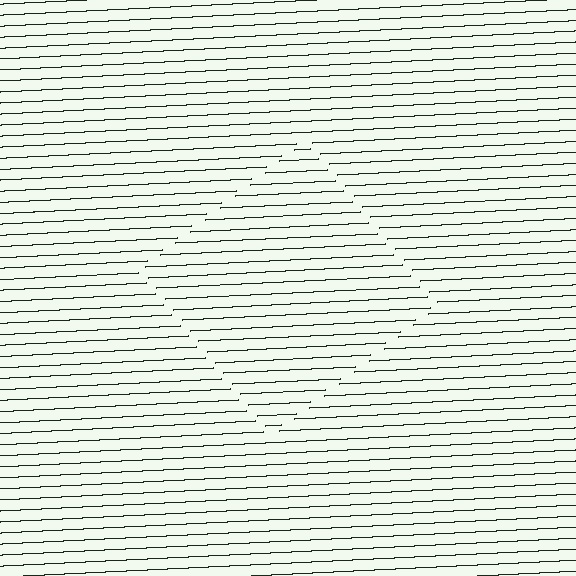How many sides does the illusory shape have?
4 sides — the line-ends trace a square.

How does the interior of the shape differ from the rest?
The interior of the shape contains the same grating, shifted by half a period — the contour is defined by the phase discontinuity where line-ends from the inner and outer gratings abut.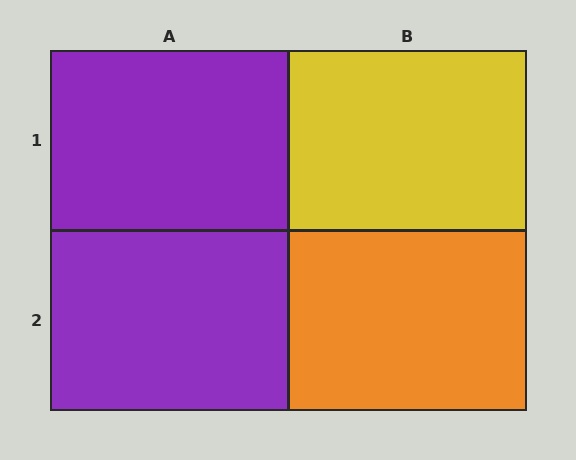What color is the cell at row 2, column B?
Orange.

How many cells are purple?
2 cells are purple.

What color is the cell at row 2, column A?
Purple.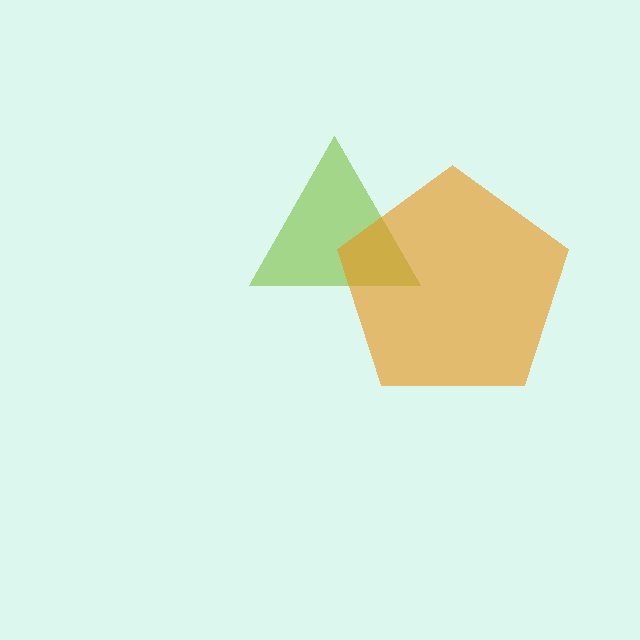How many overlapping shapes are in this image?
There are 2 overlapping shapes in the image.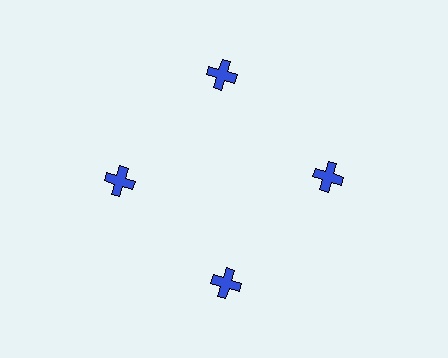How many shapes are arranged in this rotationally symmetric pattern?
There are 4 shapes, arranged in 4 groups of 1.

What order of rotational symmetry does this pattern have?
This pattern has 4-fold rotational symmetry.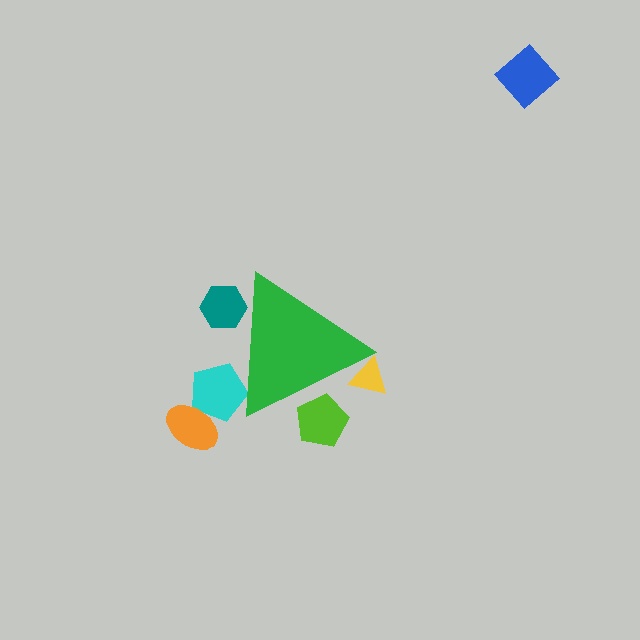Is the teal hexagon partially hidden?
Yes, the teal hexagon is partially hidden behind the green triangle.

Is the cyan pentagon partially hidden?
Yes, the cyan pentagon is partially hidden behind the green triangle.